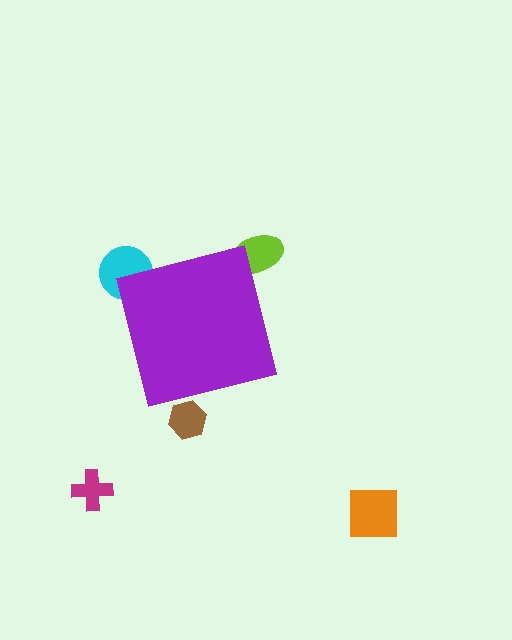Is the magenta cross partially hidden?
No, the magenta cross is fully visible.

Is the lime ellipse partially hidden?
Yes, the lime ellipse is partially hidden behind the purple square.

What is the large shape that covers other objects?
A purple square.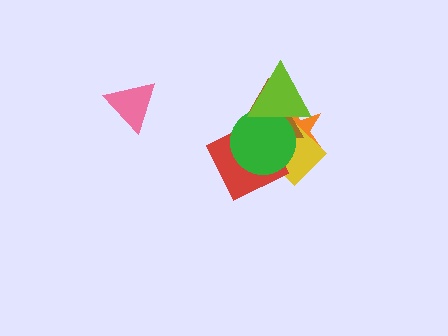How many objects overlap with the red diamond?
5 objects overlap with the red diamond.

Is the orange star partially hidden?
Yes, it is partially covered by another shape.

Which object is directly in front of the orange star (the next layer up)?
The yellow diamond is directly in front of the orange star.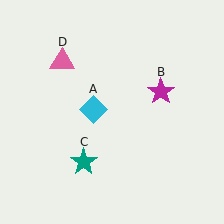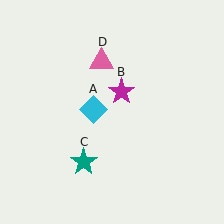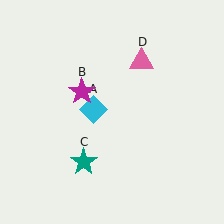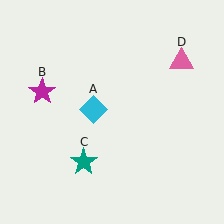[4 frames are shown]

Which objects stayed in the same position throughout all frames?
Cyan diamond (object A) and teal star (object C) remained stationary.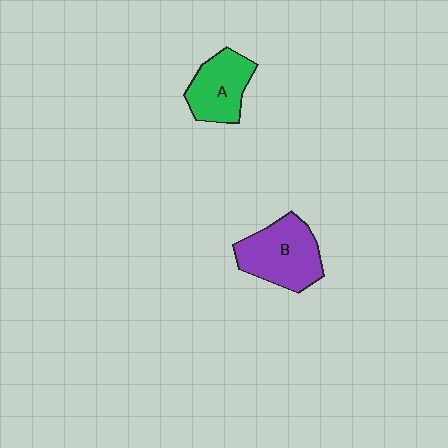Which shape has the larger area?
Shape B (purple).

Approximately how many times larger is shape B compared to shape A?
Approximately 1.3 times.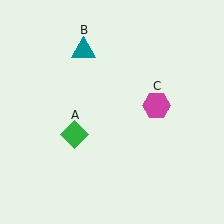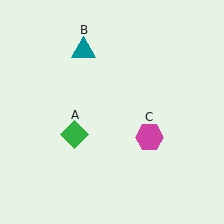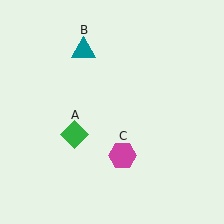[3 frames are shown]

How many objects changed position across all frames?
1 object changed position: magenta hexagon (object C).